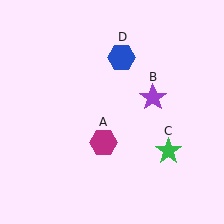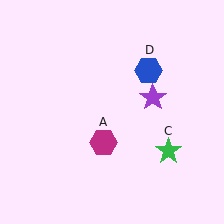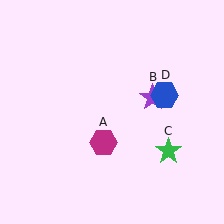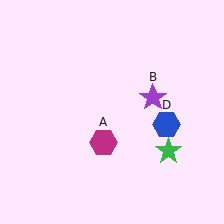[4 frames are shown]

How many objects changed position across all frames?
1 object changed position: blue hexagon (object D).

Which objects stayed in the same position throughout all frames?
Magenta hexagon (object A) and purple star (object B) and green star (object C) remained stationary.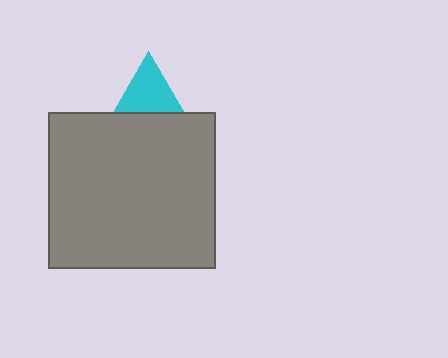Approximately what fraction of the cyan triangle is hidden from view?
Roughly 59% of the cyan triangle is hidden behind the gray rectangle.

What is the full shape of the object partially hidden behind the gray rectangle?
The partially hidden object is a cyan triangle.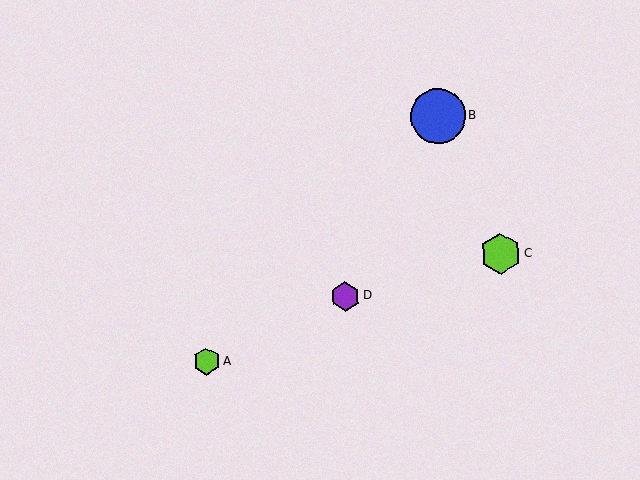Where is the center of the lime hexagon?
The center of the lime hexagon is at (501, 254).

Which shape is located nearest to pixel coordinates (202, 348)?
The lime hexagon (labeled A) at (207, 361) is nearest to that location.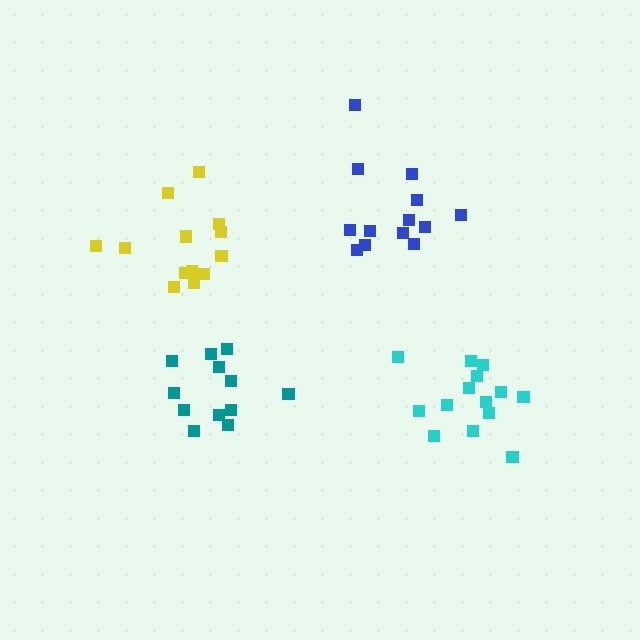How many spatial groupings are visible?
There are 4 spatial groupings.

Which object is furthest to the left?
The yellow cluster is leftmost.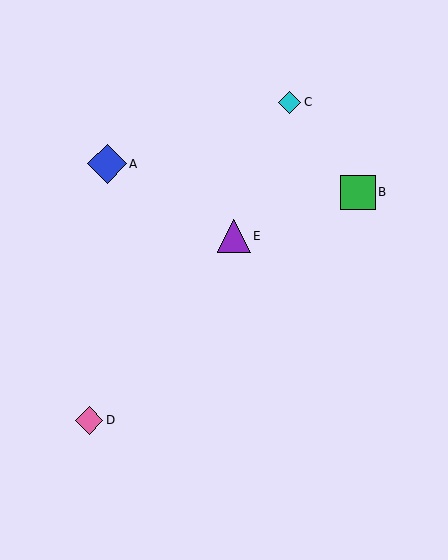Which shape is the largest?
The blue diamond (labeled A) is the largest.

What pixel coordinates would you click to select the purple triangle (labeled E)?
Click at (234, 236) to select the purple triangle E.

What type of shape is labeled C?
Shape C is a cyan diamond.